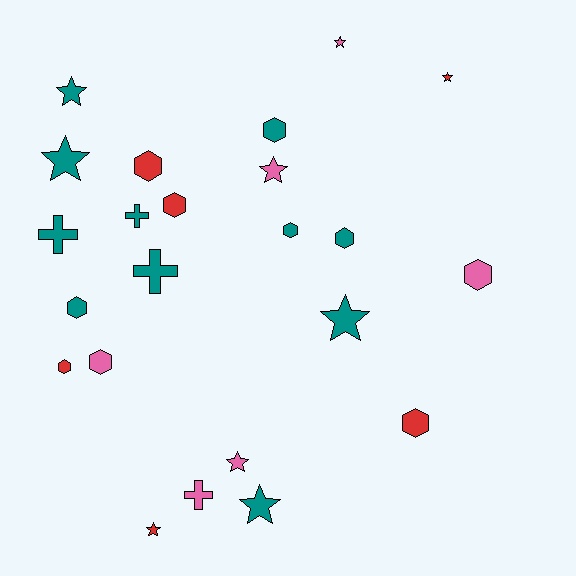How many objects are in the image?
There are 23 objects.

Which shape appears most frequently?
Hexagon, with 10 objects.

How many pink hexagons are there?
There are 2 pink hexagons.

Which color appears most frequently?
Teal, with 11 objects.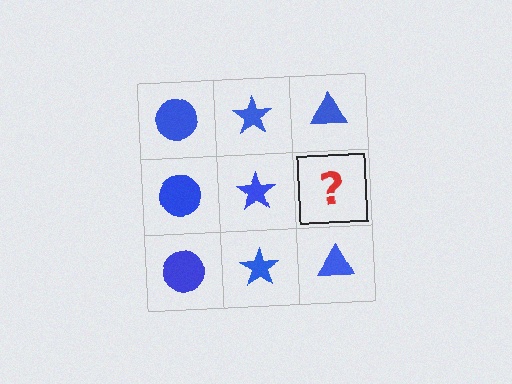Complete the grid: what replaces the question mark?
The question mark should be replaced with a blue triangle.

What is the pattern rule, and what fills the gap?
The rule is that each column has a consistent shape. The gap should be filled with a blue triangle.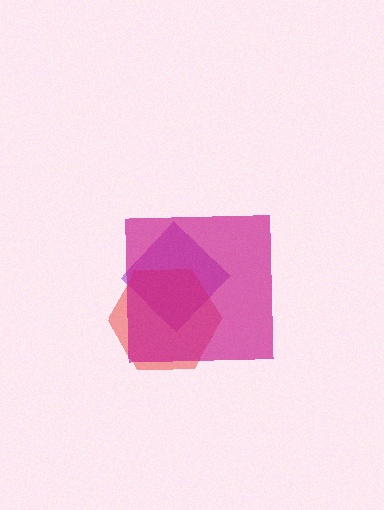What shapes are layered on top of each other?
The layered shapes are: a purple diamond, a red hexagon, a magenta square.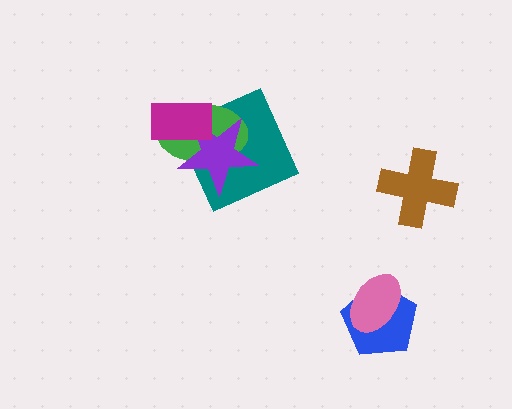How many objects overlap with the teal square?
3 objects overlap with the teal square.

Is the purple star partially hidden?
Yes, it is partially covered by another shape.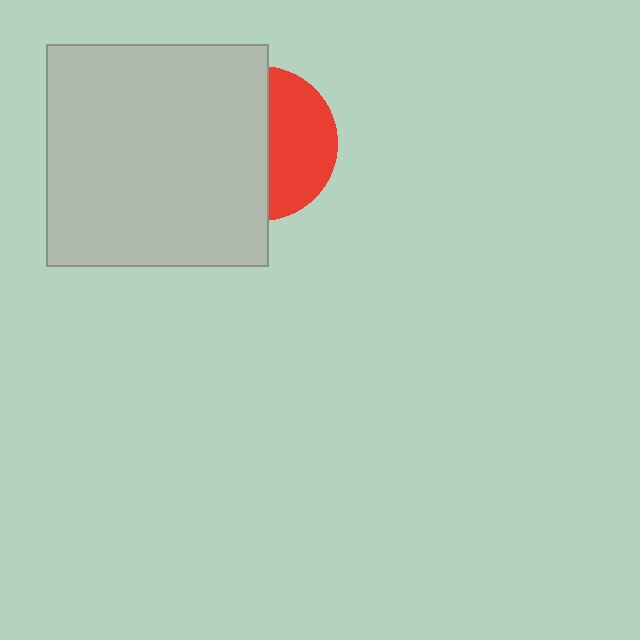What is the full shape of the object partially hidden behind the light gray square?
The partially hidden object is a red circle.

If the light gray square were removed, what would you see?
You would see the complete red circle.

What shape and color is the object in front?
The object in front is a light gray square.